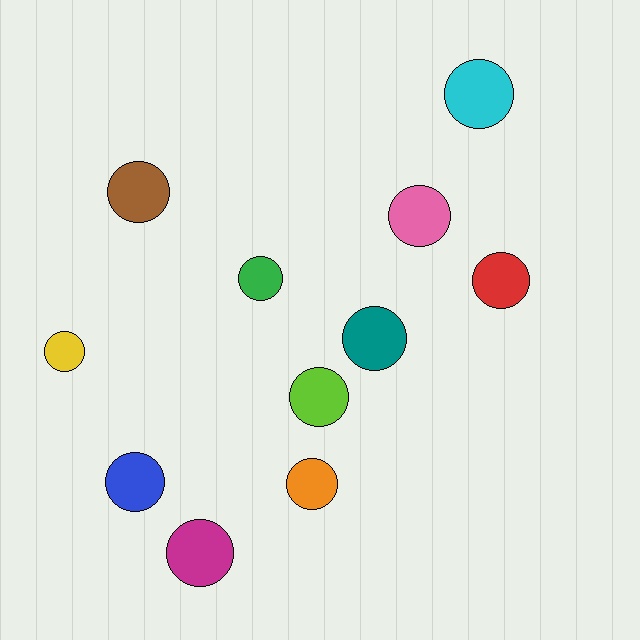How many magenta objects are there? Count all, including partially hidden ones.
There is 1 magenta object.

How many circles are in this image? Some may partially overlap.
There are 11 circles.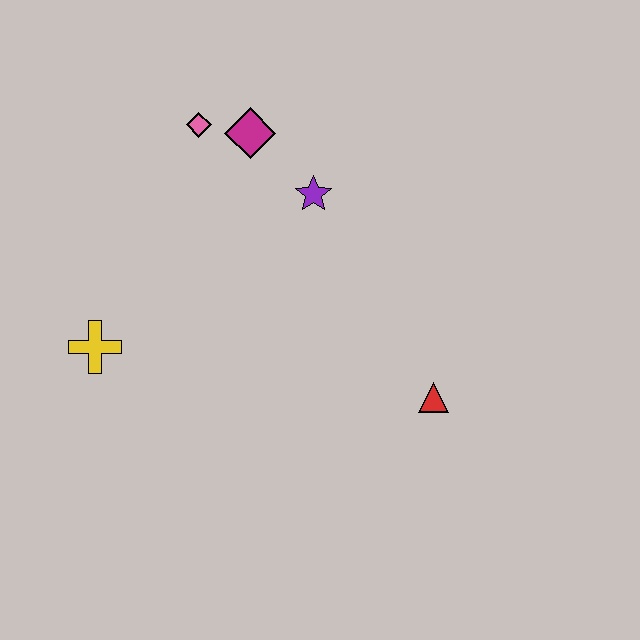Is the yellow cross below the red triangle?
No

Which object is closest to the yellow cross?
The pink diamond is closest to the yellow cross.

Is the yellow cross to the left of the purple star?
Yes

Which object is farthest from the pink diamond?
The red triangle is farthest from the pink diamond.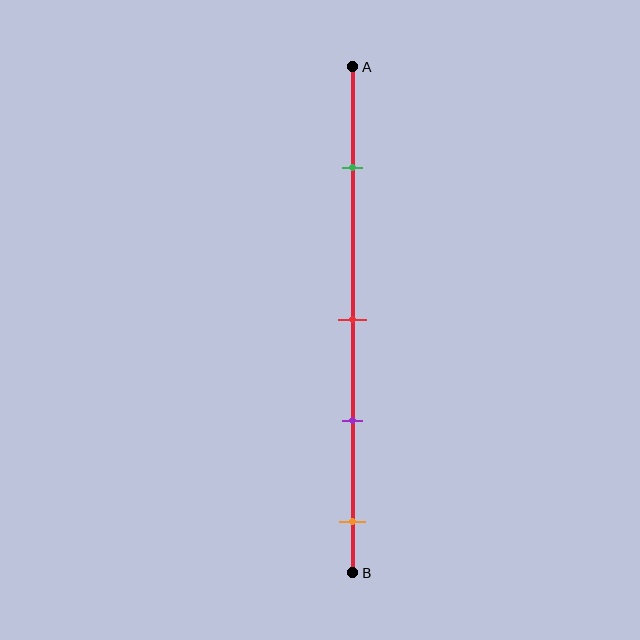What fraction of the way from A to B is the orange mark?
The orange mark is approximately 90% (0.9) of the way from A to B.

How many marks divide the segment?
There are 4 marks dividing the segment.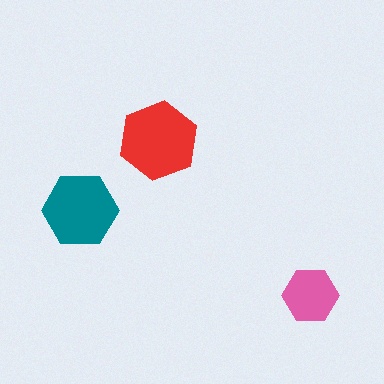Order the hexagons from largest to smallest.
the red one, the teal one, the pink one.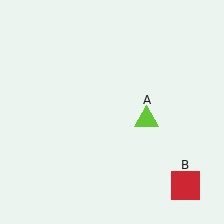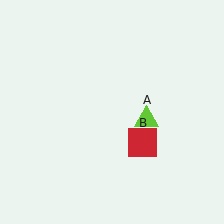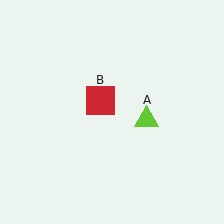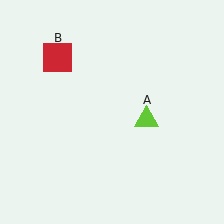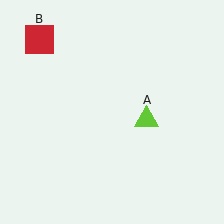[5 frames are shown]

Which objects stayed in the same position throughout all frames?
Lime triangle (object A) remained stationary.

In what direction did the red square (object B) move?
The red square (object B) moved up and to the left.